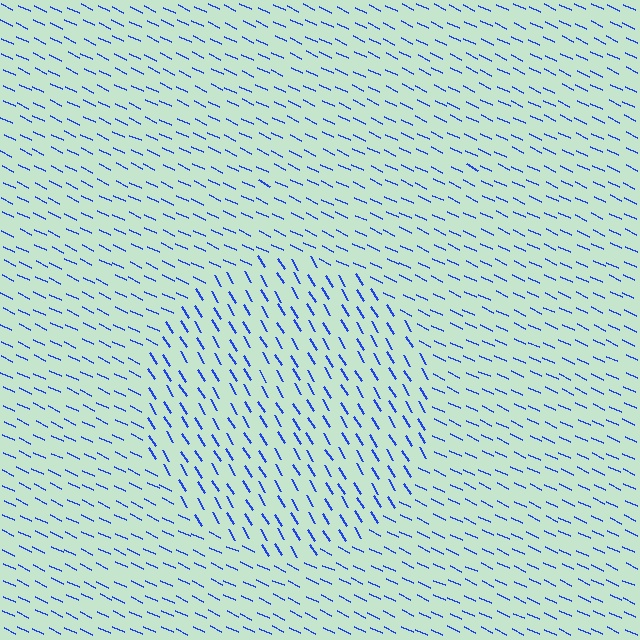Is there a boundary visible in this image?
Yes, there is a texture boundary formed by a change in line orientation.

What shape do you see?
I see a circle.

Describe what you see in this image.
The image is filled with small blue line segments. A circle region in the image has lines oriented differently from the surrounding lines, creating a visible texture boundary.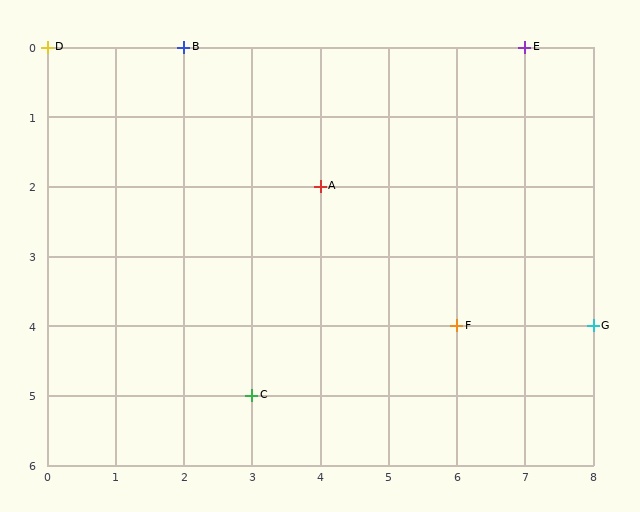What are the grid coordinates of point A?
Point A is at grid coordinates (4, 2).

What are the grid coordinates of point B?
Point B is at grid coordinates (2, 0).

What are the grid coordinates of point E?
Point E is at grid coordinates (7, 0).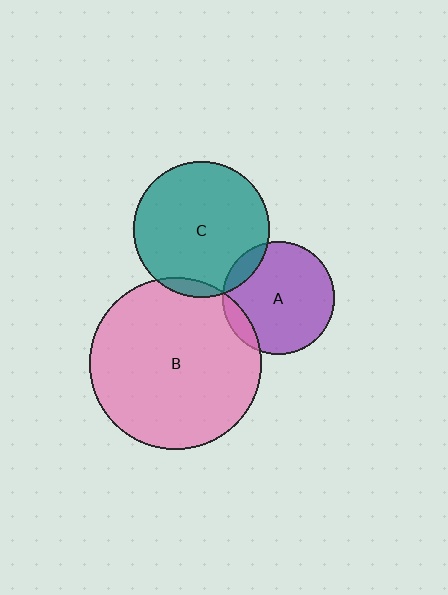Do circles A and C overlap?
Yes.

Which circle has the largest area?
Circle B (pink).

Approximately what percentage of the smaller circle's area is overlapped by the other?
Approximately 10%.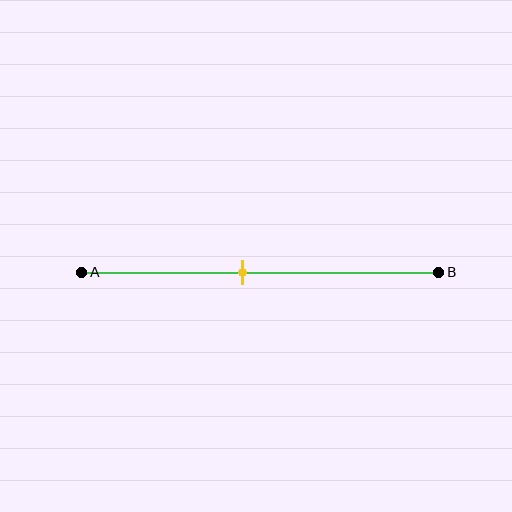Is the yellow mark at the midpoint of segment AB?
No, the mark is at about 45% from A, not at the 50% midpoint.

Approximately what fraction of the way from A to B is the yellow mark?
The yellow mark is approximately 45% of the way from A to B.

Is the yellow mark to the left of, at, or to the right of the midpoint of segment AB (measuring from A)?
The yellow mark is to the left of the midpoint of segment AB.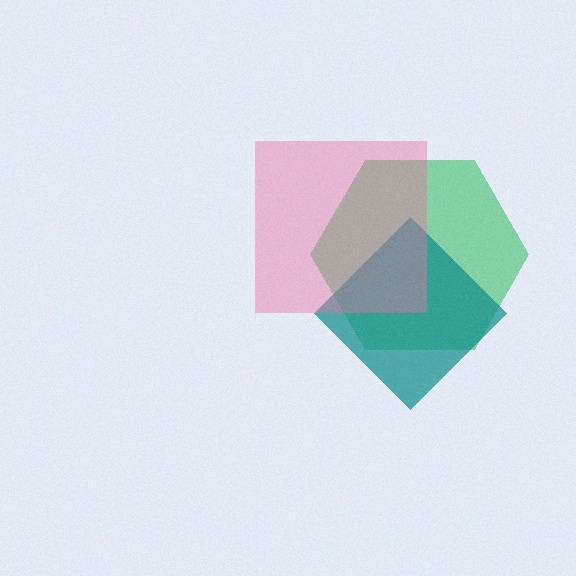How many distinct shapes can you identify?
There are 3 distinct shapes: a green hexagon, a teal diamond, a pink square.